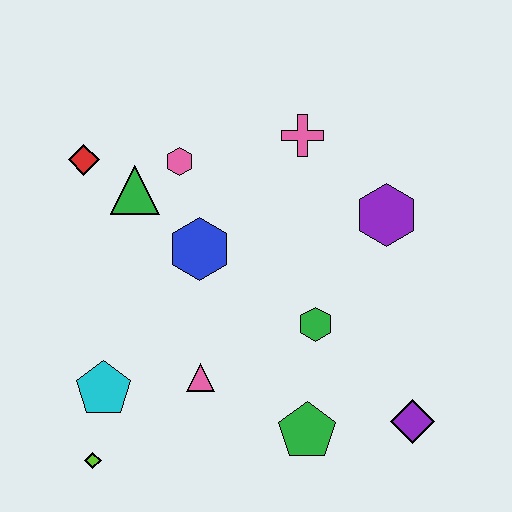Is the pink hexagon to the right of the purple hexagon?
No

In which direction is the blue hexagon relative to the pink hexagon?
The blue hexagon is below the pink hexagon.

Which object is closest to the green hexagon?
The green pentagon is closest to the green hexagon.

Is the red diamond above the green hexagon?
Yes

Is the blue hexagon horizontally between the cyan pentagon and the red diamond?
No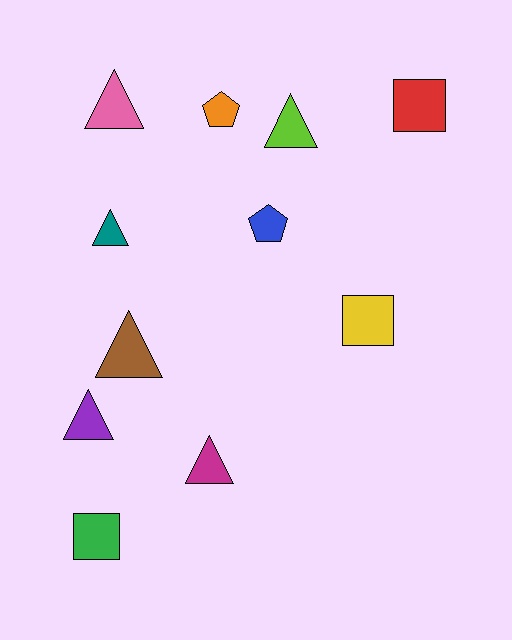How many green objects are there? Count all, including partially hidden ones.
There is 1 green object.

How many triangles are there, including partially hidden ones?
There are 6 triangles.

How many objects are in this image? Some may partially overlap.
There are 11 objects.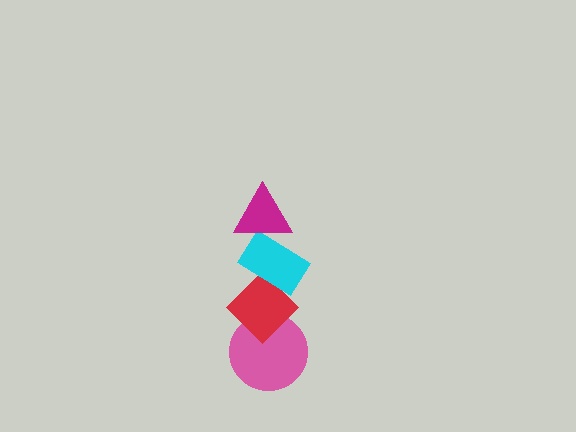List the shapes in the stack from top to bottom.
From top to bottom: the magenta triangle, the cyan rectangle, the red diamond, the pink circle.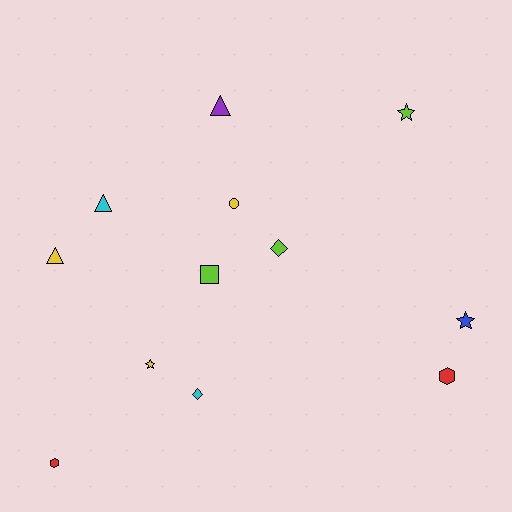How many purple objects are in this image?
There is 1 purple object.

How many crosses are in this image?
There are no crosses.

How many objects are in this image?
There are 12 objects.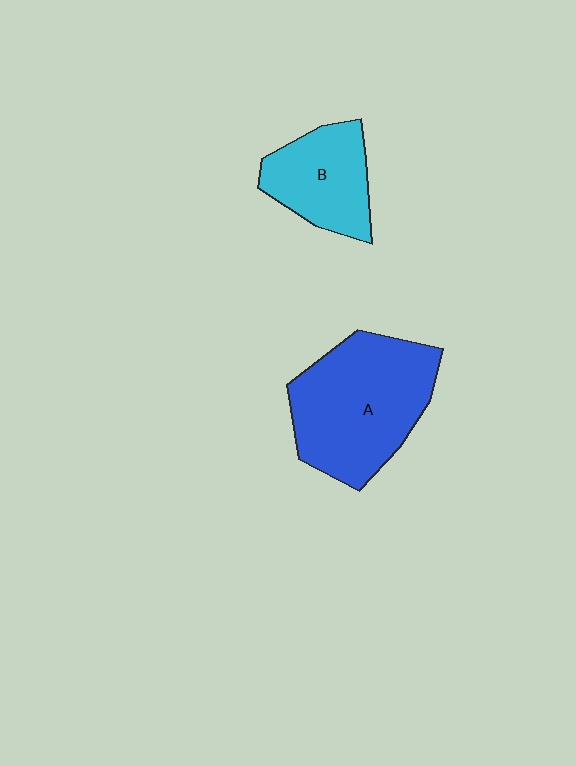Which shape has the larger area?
Shape A (blue).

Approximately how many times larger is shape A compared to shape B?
Approximately 1.7 times.